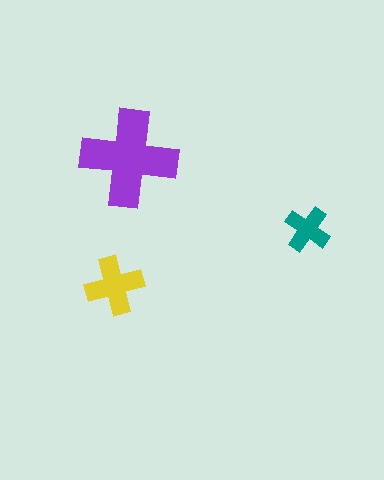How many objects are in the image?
There are 3 objects in the image.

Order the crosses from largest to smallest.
the purple one, the yellow one, the teal one.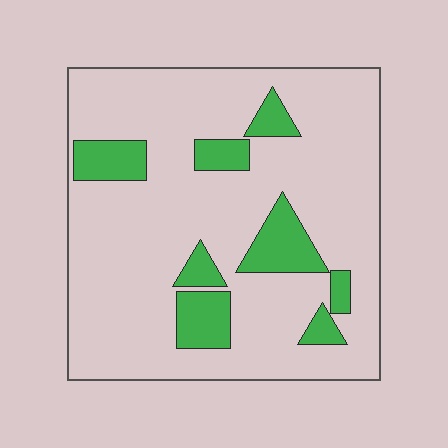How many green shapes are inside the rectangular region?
8.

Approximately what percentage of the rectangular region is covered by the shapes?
Approximately 15%.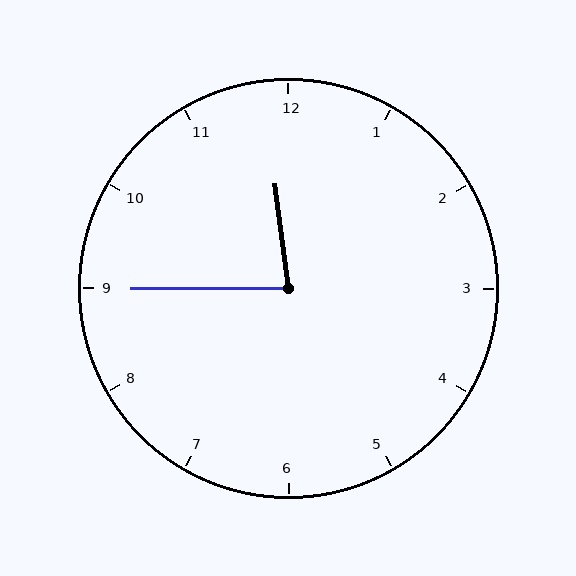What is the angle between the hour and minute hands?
Approximately 82 degrees.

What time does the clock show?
11:45.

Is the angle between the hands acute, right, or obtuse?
It is acute.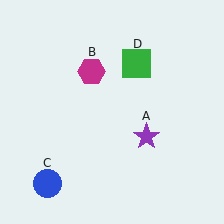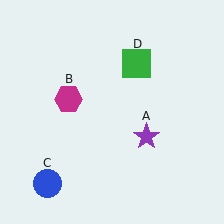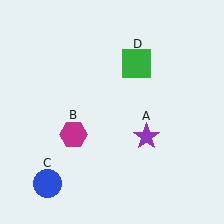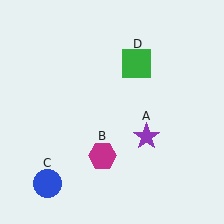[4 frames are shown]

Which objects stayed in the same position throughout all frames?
Purple star (object A) and blue circle (object C) and green square (object D) remained stationary.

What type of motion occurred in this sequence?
The magenta hexagon (object B) rotated counterclockwise around the center of the scene.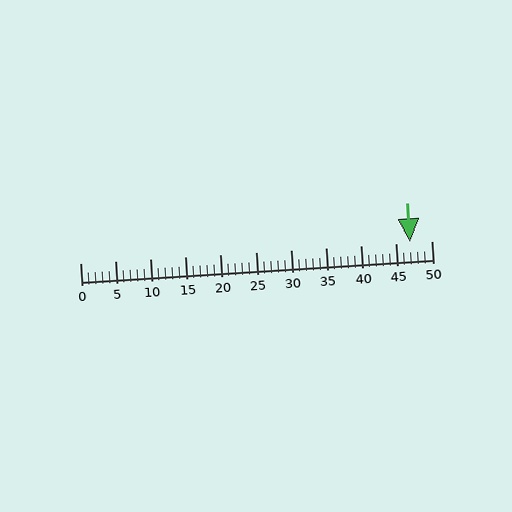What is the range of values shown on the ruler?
The ruler shows values from 0 to 50.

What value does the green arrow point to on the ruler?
The green arrow points to approximately 47.